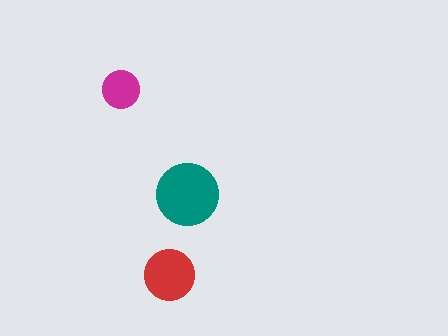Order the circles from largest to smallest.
the teal one, the red one, the magenta one.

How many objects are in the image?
There are 3 objects in the image.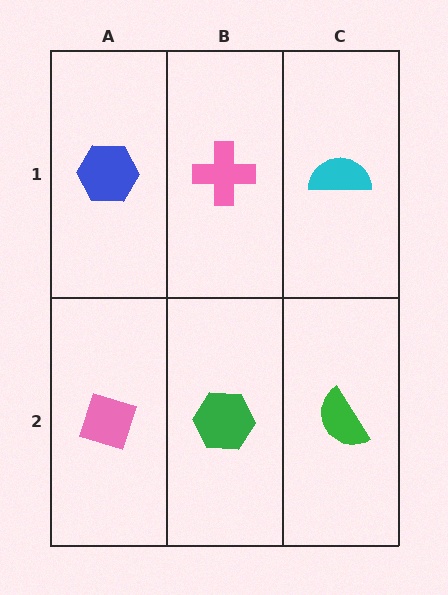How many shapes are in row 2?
3 shapes.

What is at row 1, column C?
A cyan semicircle.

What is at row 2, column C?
A green semicircle.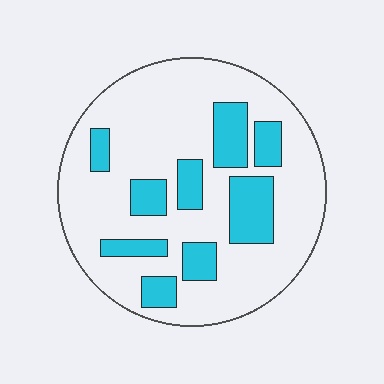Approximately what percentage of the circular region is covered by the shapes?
Approximately 25%.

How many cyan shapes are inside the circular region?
9.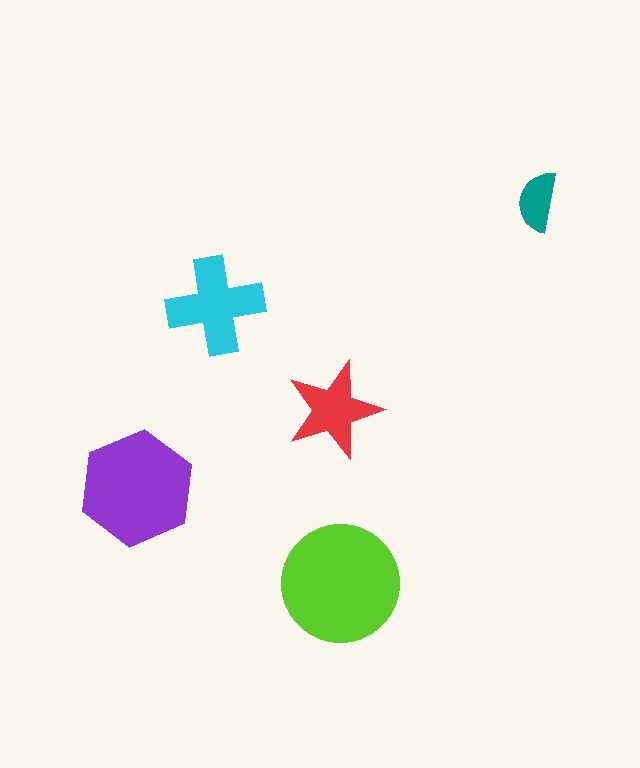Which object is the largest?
The lime circle.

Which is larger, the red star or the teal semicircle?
The red star.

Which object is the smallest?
The teal semicircle.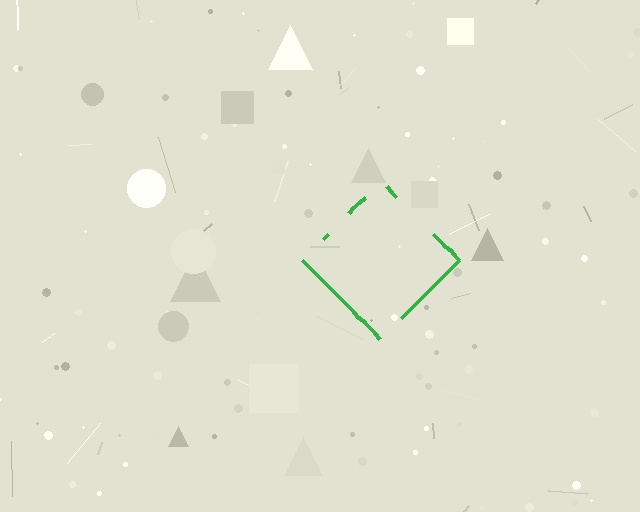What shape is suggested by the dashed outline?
The dashed outline suggests a diamond.